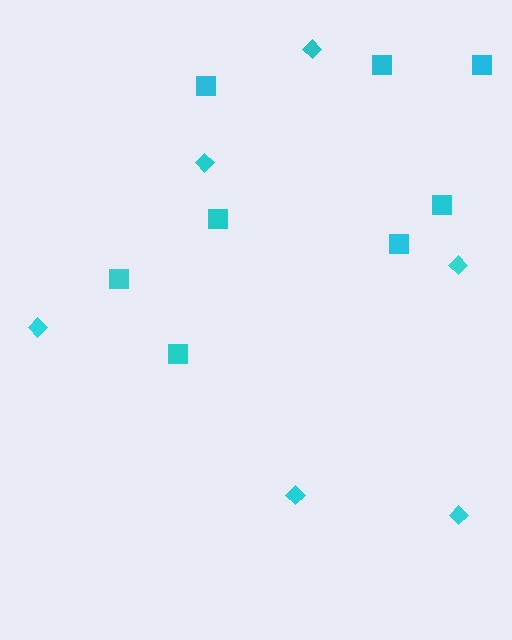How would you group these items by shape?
There are 2 groups: one group of diamonds (6) and one group of squares (8).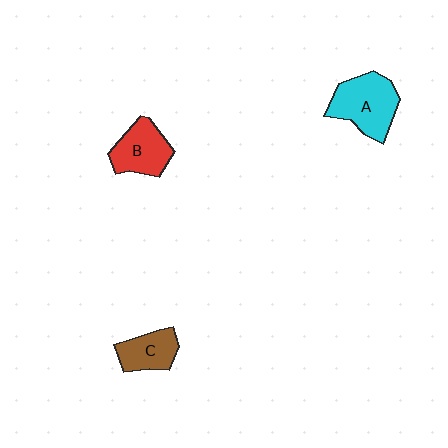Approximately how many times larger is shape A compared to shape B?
Approximately 1.3 times.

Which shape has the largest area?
Shape A (cyan).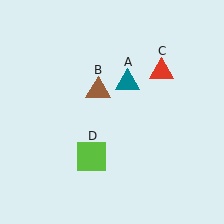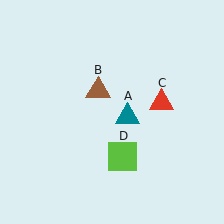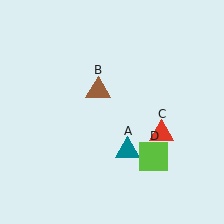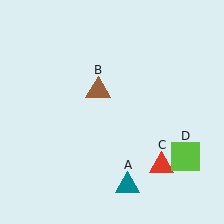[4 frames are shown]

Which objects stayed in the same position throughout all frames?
Brown triangle (object B) remained stationary.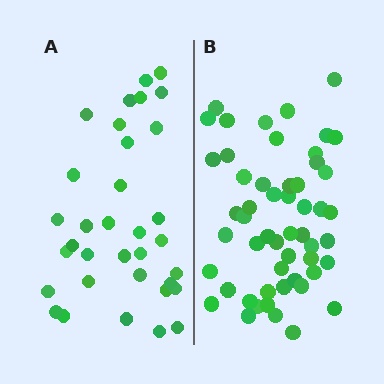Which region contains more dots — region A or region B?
Region B (the right region) has more dots.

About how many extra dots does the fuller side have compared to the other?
Region B has approximately 20 more dots than region A.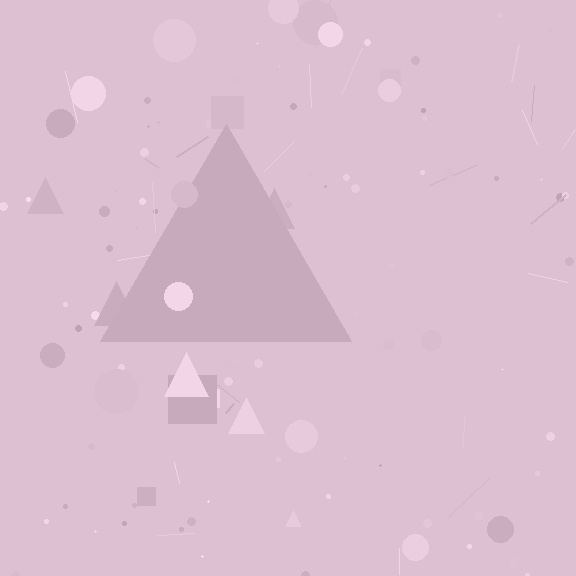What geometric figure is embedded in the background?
A triangle is embedded in the background.